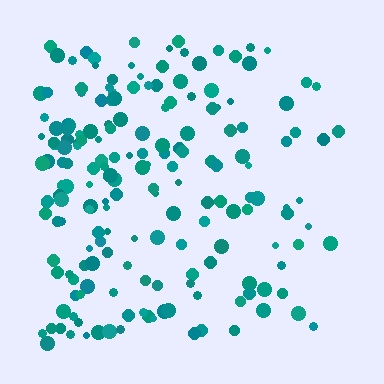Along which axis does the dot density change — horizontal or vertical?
Horizontal.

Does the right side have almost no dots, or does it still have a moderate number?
Still a moderate number, just noticeably fewer than the left.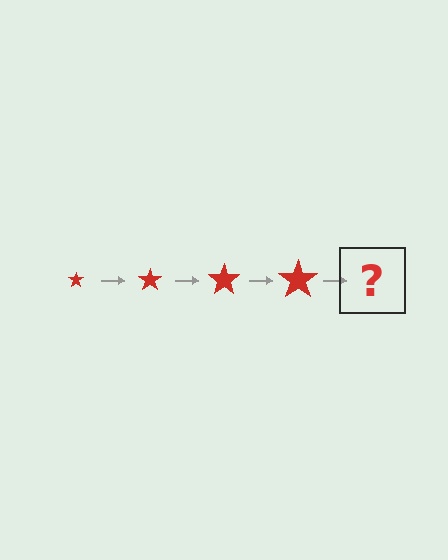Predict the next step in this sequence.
The next step is a red star, larger than the previous one.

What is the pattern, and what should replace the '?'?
The pattern is that the star gets progressively larger each step. The '?' should be a red star, larger than the previous one.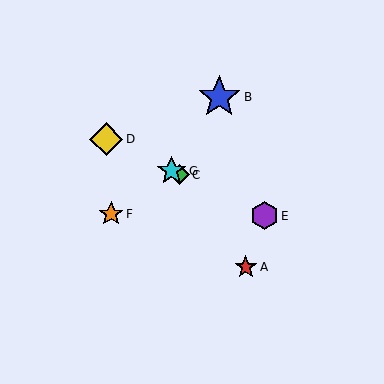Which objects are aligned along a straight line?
Objects C, D, E, G are aligned along a straight line.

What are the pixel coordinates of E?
Object E is at (264, 216).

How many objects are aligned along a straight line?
4 objects (C, D, E, G) are aligned along a straight line.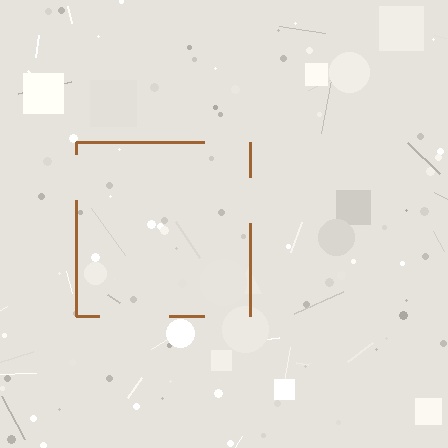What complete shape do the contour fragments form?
The contour fragments form a square.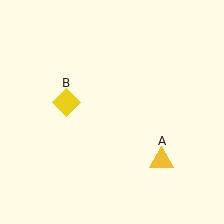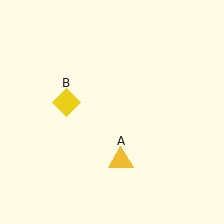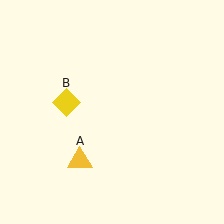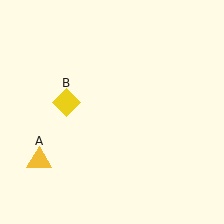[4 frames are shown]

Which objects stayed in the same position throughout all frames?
Yellow diamond (object B) remained stationary.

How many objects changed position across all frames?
1 object changed position: yellow triangle (object A).